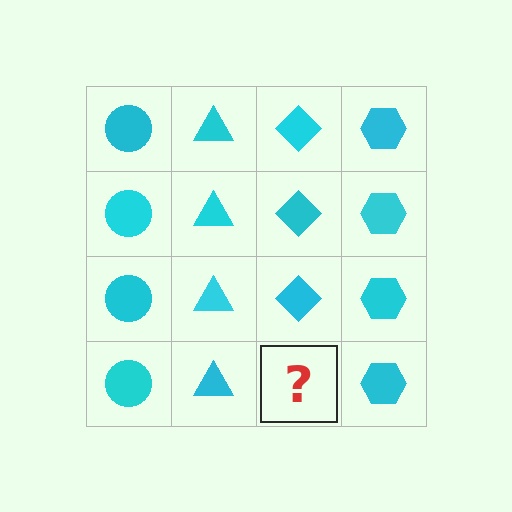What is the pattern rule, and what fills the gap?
The rule is that each column has a consistent shape. The gap should be filled with a cyan diamond.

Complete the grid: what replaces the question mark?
The question mark should be replaced with a cyan diamond.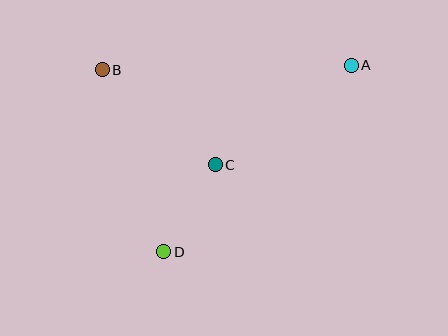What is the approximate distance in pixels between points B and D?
The distance between B and D is approximately 192 pixels.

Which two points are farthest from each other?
Points A and D are farthest from each other.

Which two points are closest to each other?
Points C and D are closest to each other.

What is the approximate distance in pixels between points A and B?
The distance between A and B is approximately 249 pixels.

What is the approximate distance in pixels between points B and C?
The distance between B and C is approximately 148 pixels.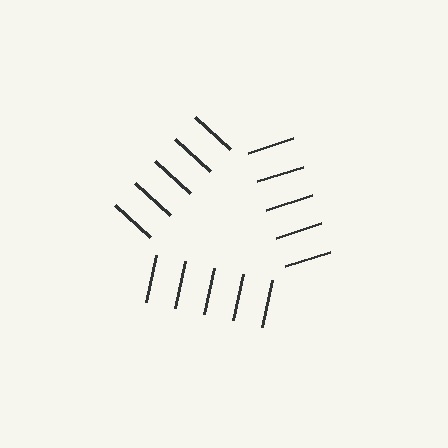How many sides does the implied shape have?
3 sides — the line-ends trace a triangle.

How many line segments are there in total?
15 — 5 along each of the 3 edges.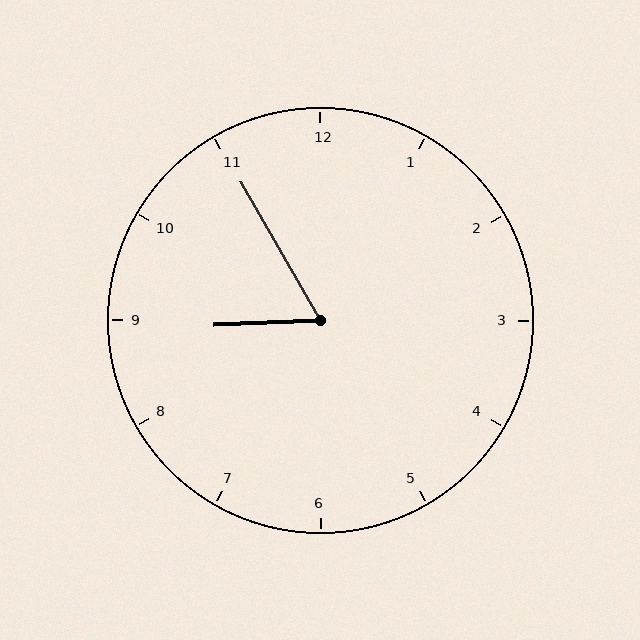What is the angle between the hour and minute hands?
Approximately 62 degrees.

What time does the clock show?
8:55.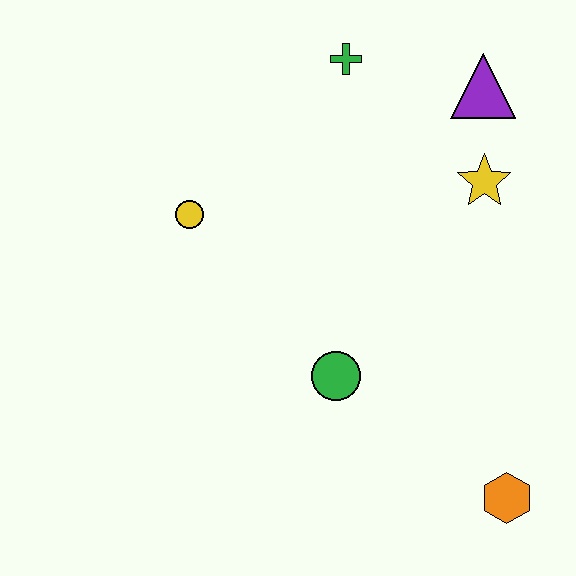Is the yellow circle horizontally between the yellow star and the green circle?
No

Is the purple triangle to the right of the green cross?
Yes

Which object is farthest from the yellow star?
The orange hexagon is farthest from the yellow star.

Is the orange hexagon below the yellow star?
Yes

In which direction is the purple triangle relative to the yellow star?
The purple triangle is above the yellow star.